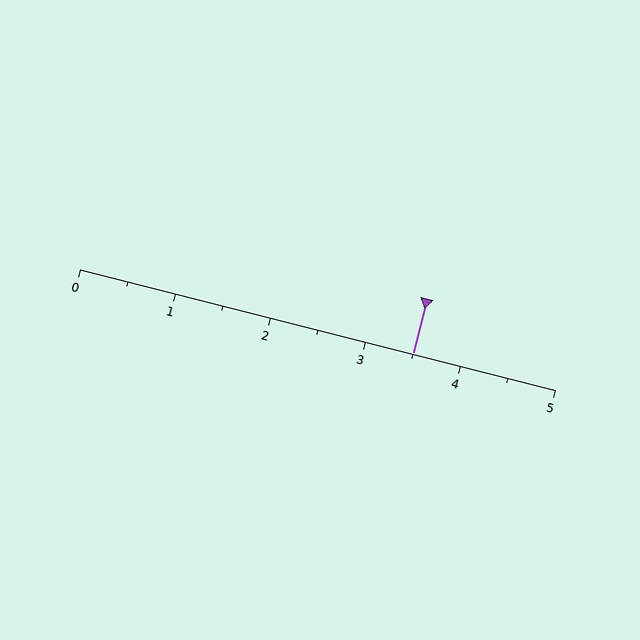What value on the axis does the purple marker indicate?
The marker indicates approximately 3.5.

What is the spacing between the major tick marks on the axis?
The major ticks are spaced 1 apart.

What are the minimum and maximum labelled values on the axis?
The axis runs from 0 to 5.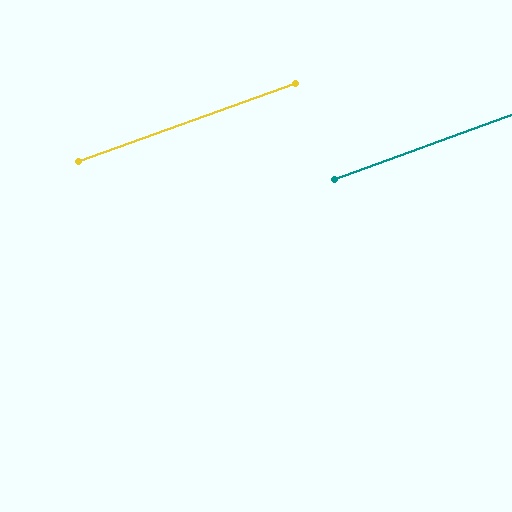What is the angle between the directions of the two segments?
Approximately 0 degrees.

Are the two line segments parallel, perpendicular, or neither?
Parallel — their directions differ by only 0.3°.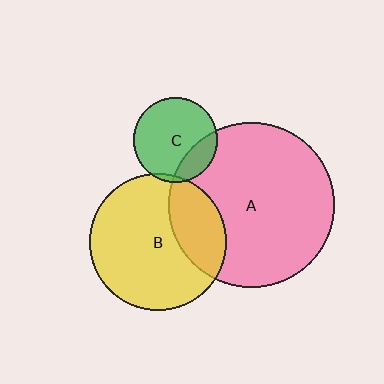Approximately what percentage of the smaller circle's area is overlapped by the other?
Approximately 20%.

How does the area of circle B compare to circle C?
Approximately 2.6 times.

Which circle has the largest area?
Circle A (pink).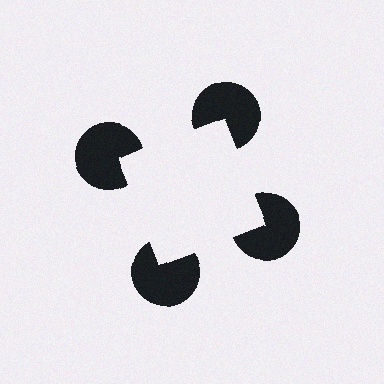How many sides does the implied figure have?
4 sides.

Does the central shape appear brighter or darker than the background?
It typically appears slightly brighter than the background, even though no actual brightness change is drawn.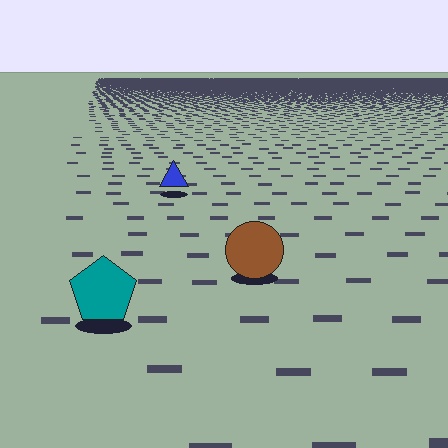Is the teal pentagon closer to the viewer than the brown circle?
Yes. The teal pentagon is closer — you can tell from the texture gradient: the ground texture is coarser near it.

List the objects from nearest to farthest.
From nearest to farthest: the teal pentagon, the brown circle, the blue triangle.